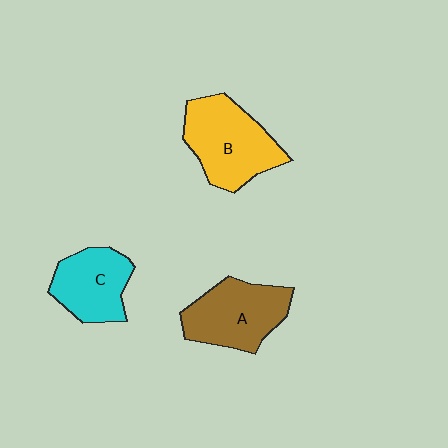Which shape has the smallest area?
Shape C (cyan).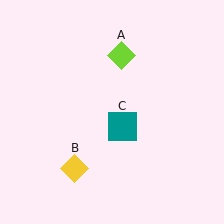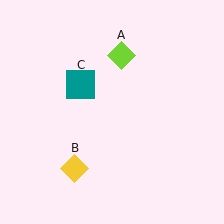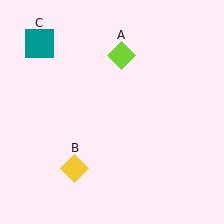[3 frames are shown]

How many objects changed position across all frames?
1 object changed position: teal square (object C).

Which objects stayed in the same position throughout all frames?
Lime diamond (object A) and yellow diamond (object B) remained stationary.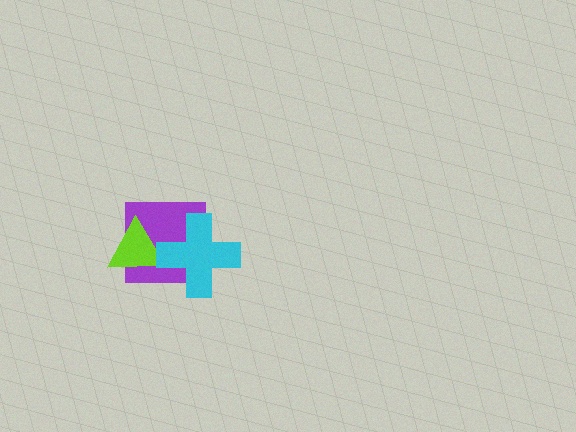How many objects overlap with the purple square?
2 objects overlap with the purple square.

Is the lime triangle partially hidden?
Yes, it is partially covered by another shape.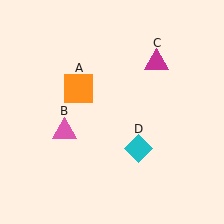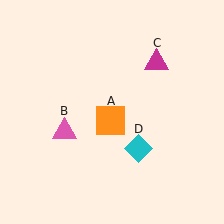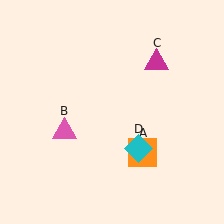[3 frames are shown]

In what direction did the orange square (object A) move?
The orange square (object A) moved down and to the right.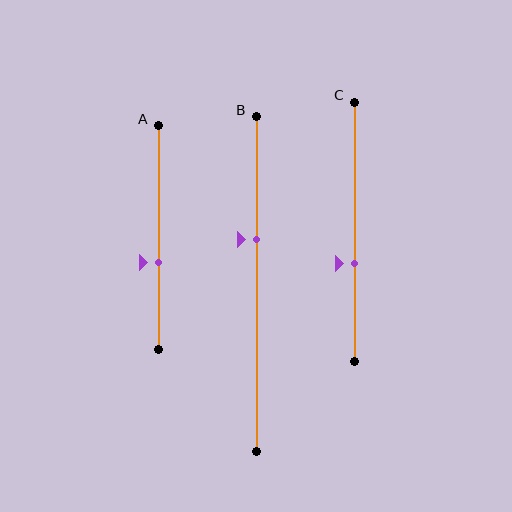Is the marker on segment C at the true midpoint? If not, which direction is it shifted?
No, the marker on segment C is shifted downward by about 12% of the segment length.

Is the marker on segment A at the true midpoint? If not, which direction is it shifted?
No, the marker on segment A is shifted downward by about 11% of the segment length.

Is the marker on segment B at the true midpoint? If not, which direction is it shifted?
No, the marker on segment B is shifted upward by about 13% of the segment length.